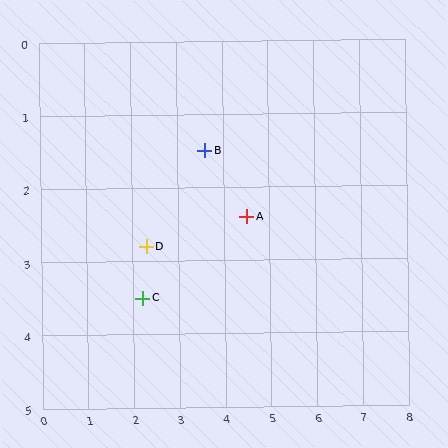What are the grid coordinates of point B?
Point B is at approximately (3.6, 1.5).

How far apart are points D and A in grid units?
Points D and A are about 2.2 grid units apart.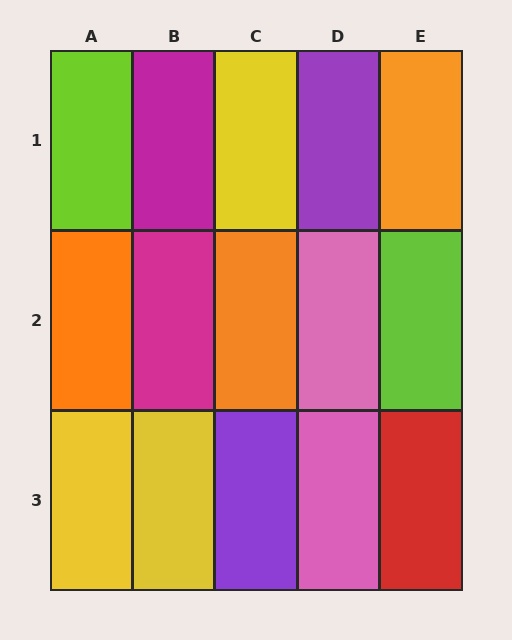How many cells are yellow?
3 cells are yellow.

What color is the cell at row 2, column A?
Orange.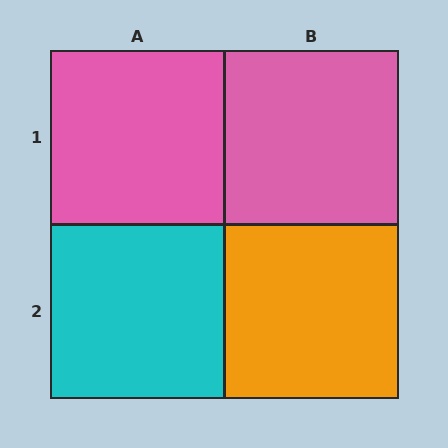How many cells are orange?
1 cell is orange.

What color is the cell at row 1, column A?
Pink.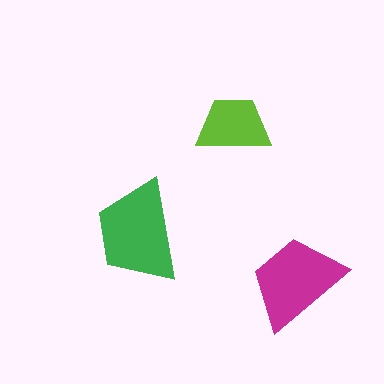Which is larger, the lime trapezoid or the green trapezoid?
The green one.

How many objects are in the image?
There are 3 objects in the image.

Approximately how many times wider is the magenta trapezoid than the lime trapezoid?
About 1.5 times wider.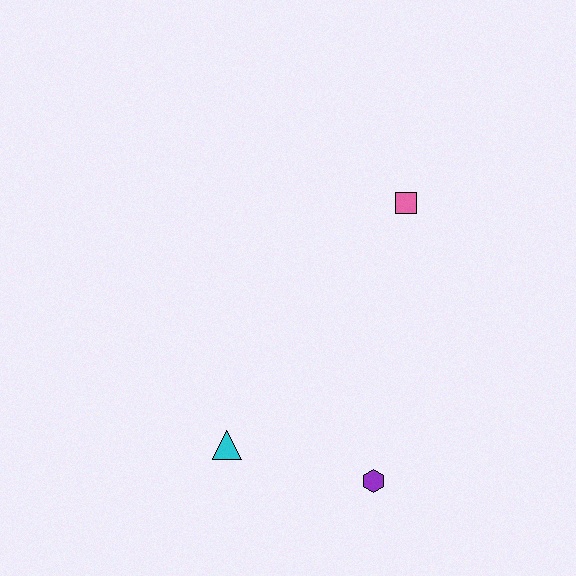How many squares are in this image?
There is 1 square.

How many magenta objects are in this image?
There are no magenta objects.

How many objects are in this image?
There are 3 objects.